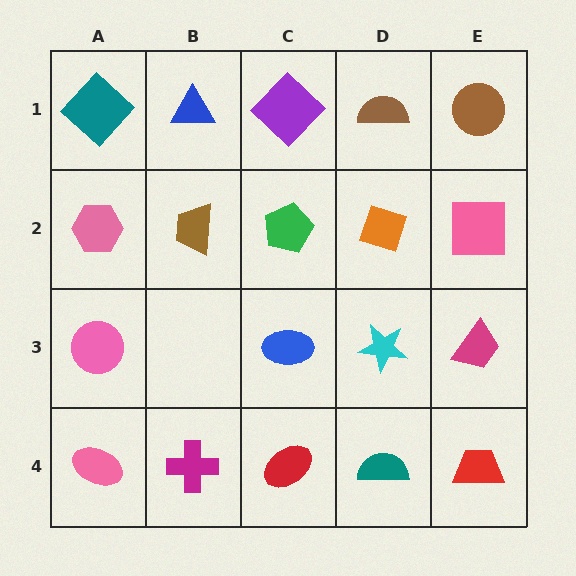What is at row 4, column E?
A red trapezoid.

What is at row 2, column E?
A pink square.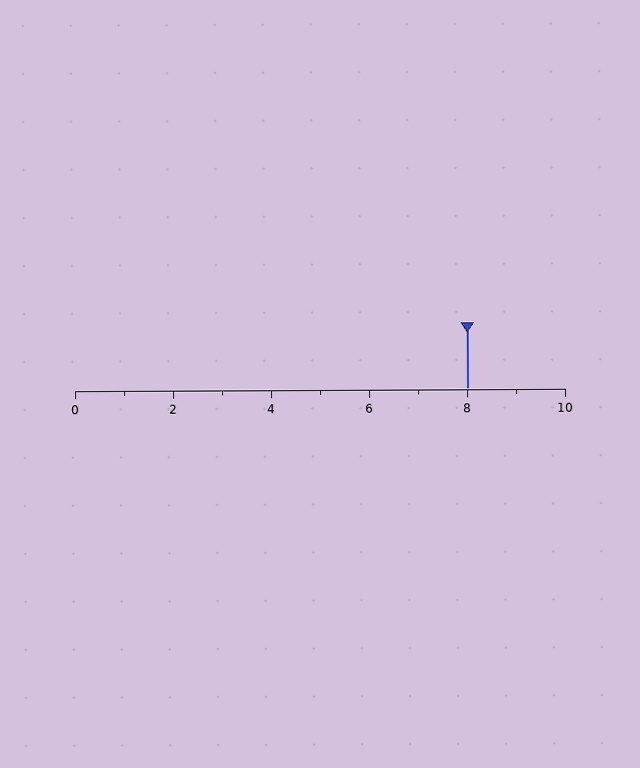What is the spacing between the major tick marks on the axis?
The major ticks are spaced 2 apart.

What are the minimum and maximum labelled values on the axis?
The axis runs from 0 to 10.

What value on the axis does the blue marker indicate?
The marker indicates approximately 8.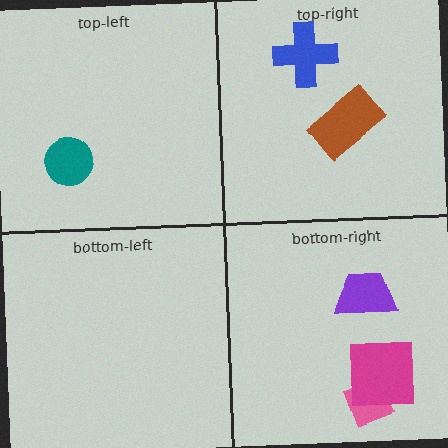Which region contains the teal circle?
The top-left region.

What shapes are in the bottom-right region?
The pink diamond, the magenta square, the purple trapezoid.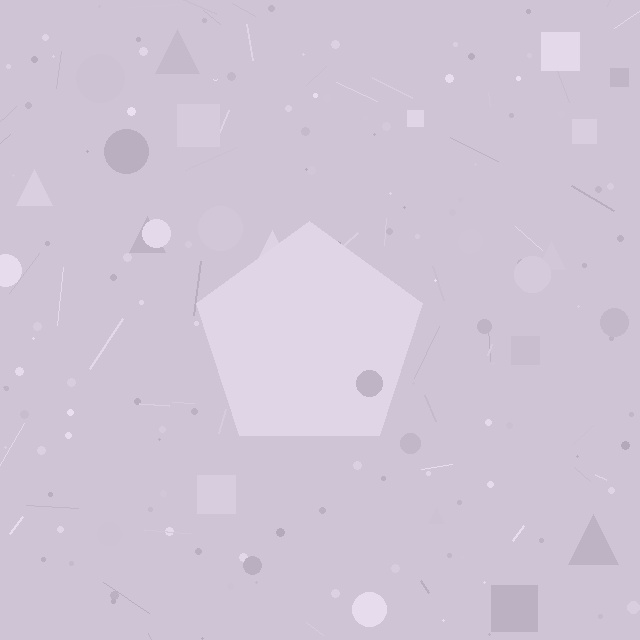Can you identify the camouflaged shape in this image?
The camouflaged shape is a pentagon.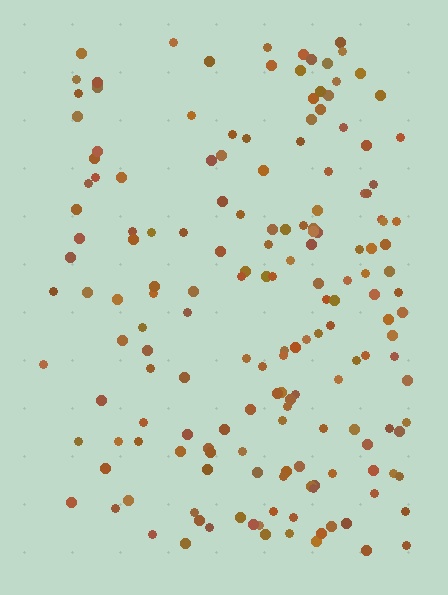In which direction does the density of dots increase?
From left to right, with the right side densest.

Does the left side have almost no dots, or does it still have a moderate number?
Still a moderate number, just noticeably fewer than the right.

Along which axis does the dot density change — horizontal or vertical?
Horizontal.